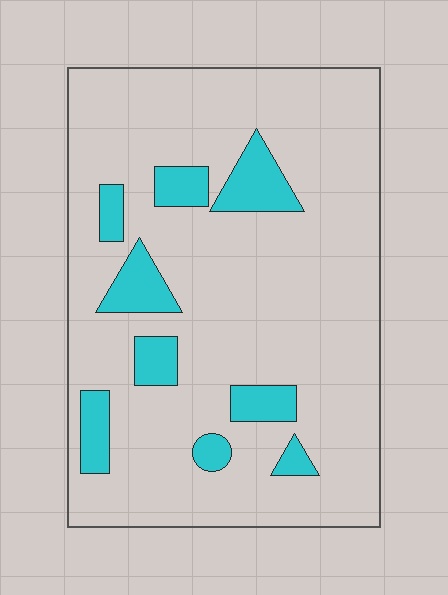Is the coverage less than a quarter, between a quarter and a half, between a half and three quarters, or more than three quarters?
Less than a quarter.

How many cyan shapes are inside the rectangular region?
9.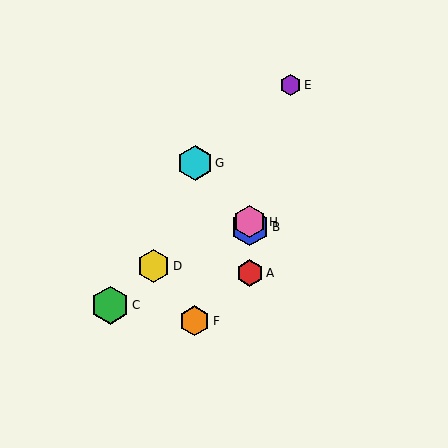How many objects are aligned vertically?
3 objects (A, B, H) are aligned vertically.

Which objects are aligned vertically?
Objects A, B, H are aligned vertically.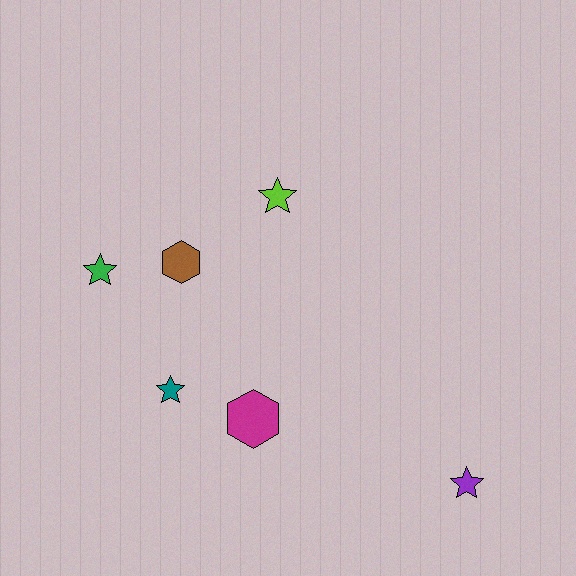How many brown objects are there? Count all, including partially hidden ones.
There is 1 brown object.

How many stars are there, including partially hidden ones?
There are 4 stars.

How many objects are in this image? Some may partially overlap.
There are 6 objects.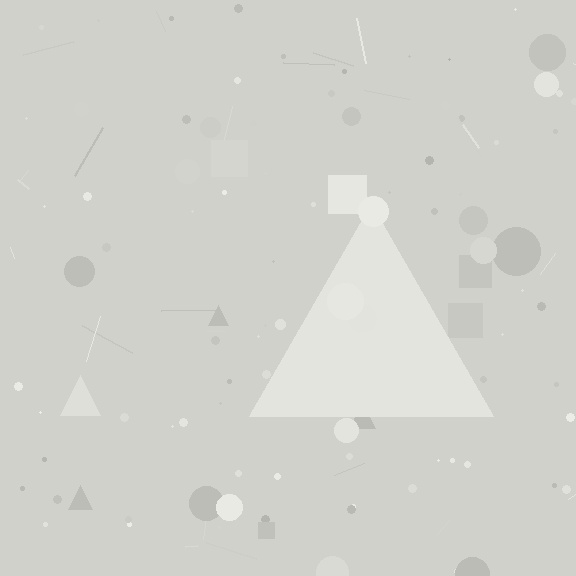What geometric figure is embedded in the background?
A triangle is embedded in the background.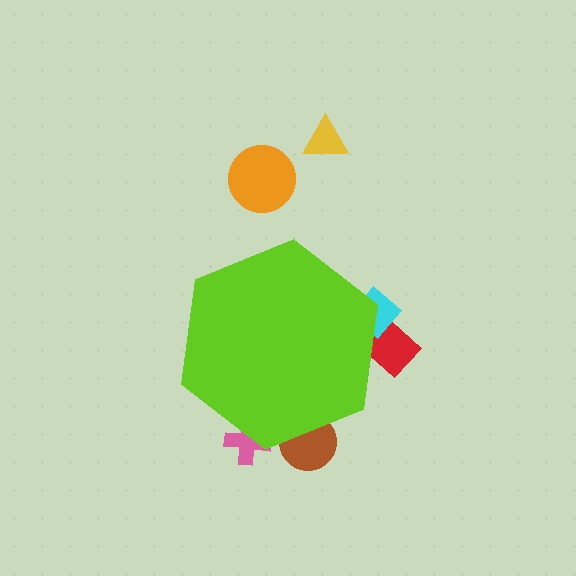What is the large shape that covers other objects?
A lime hexagon.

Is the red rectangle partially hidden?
Yes, the red rectangle is partially hidden behind the lime hexagon.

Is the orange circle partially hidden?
No, the orange circle is fully visible.